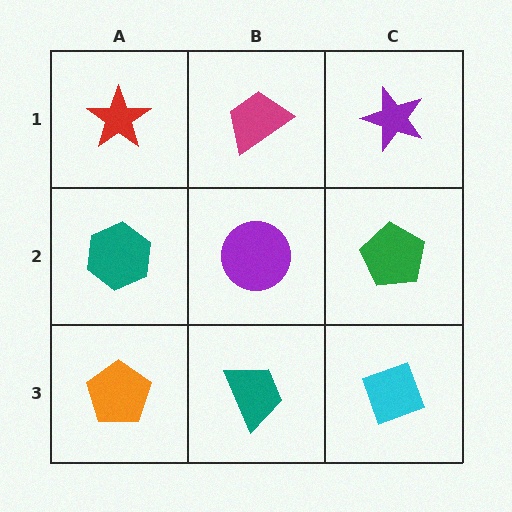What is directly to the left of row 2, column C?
A purple circle.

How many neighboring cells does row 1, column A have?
2.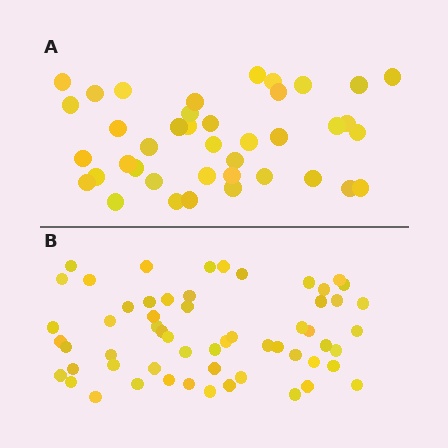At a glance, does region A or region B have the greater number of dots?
Region B (the bottom region) has more dots.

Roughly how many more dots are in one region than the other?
Region B has approximately 20 more dots than region A.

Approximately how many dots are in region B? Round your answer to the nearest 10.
About 60 dots. (The exact count is 58, which rounds to 60.)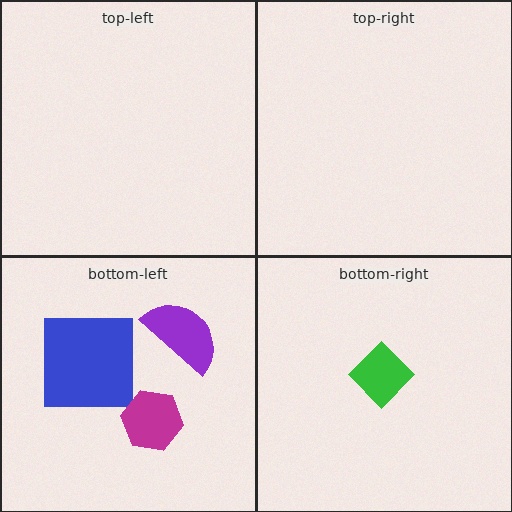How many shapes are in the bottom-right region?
1.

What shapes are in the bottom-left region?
The blue square, the magenta hexagon, the purple semicircle.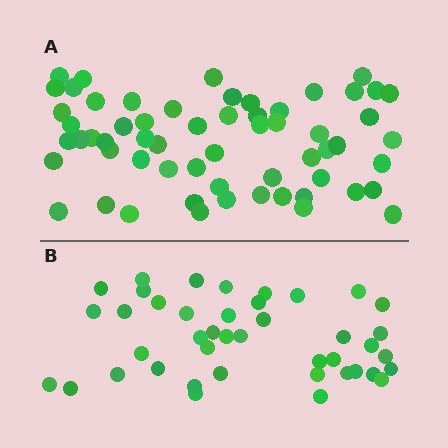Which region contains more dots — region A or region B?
Region A (the top region) has more dots.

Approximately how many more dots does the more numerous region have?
Region A has approximately 20 more dots than region B.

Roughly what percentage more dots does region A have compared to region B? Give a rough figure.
About 45% more.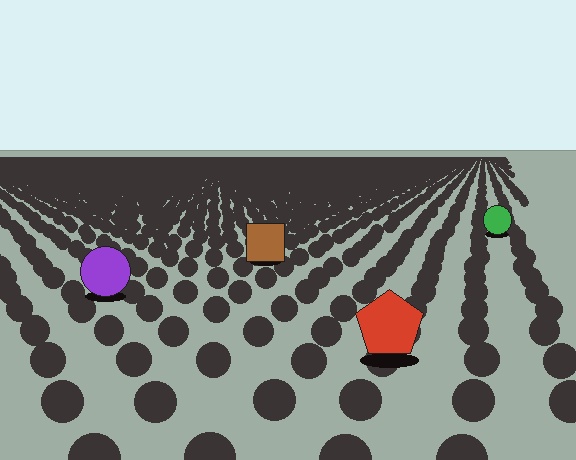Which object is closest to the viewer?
The red pentagon is closest. The texture marks near it are larger and more spread out.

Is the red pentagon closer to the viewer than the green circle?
Yes. The red pentagon is closer — you can tell from the texture gradient: the ground texture is coarser near it.